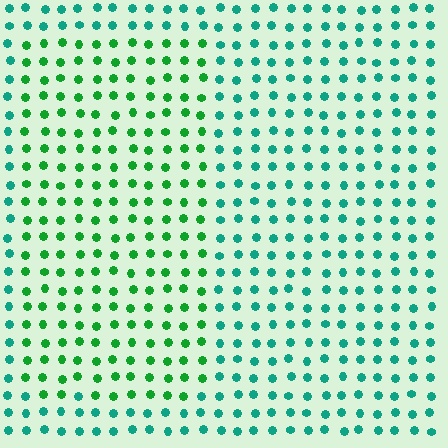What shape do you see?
I see a rectangle.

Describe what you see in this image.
The image is filled with small teal elements in a uniform arrangement. A rectangle-shaped region is visible where the elements are tinted to a slightly different hue, forming a subtle color boundary.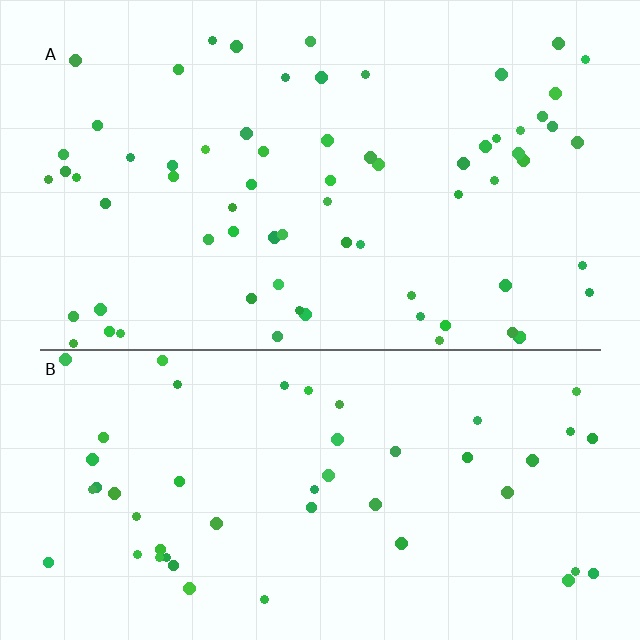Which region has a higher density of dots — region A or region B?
A (the top).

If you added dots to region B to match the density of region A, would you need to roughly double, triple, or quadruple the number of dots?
Approximately double.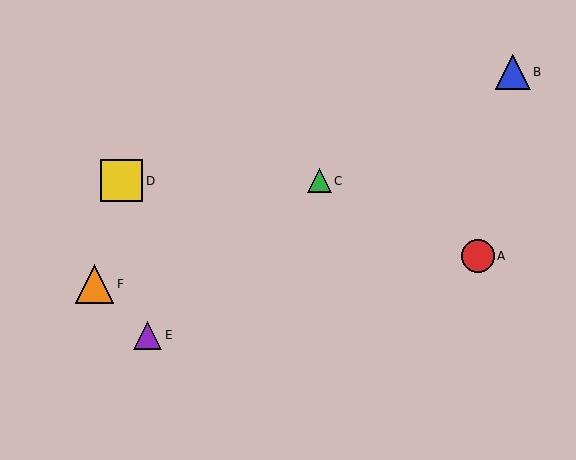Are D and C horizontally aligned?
Yes, both are at y≈181.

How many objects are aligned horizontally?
2 objects (C, D) are aligned horizontally.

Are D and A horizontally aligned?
No, D is at y≈181 and A is at y≈256.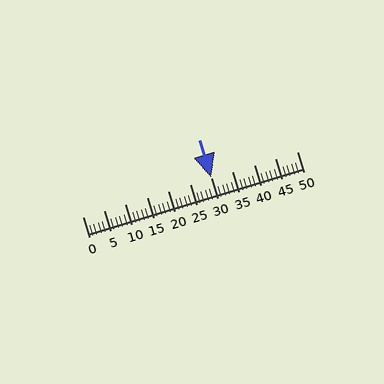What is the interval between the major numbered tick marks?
The major tick marks are spaced 5 units apart.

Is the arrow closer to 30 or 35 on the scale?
The arrow is closer to 30.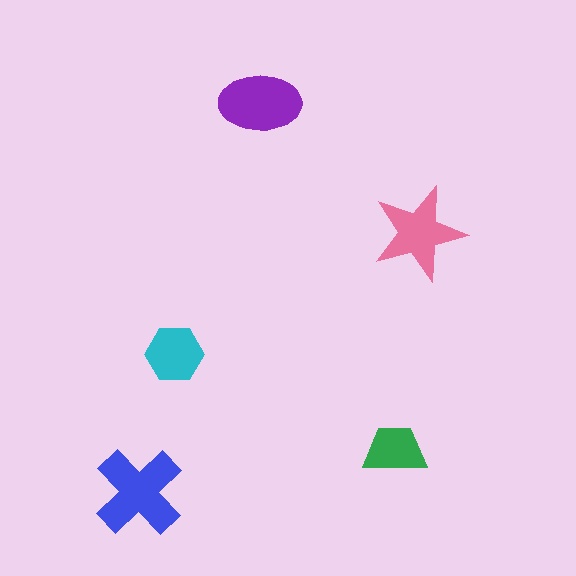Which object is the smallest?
The green trapezoid.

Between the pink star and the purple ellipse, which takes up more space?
The purple ellipse.